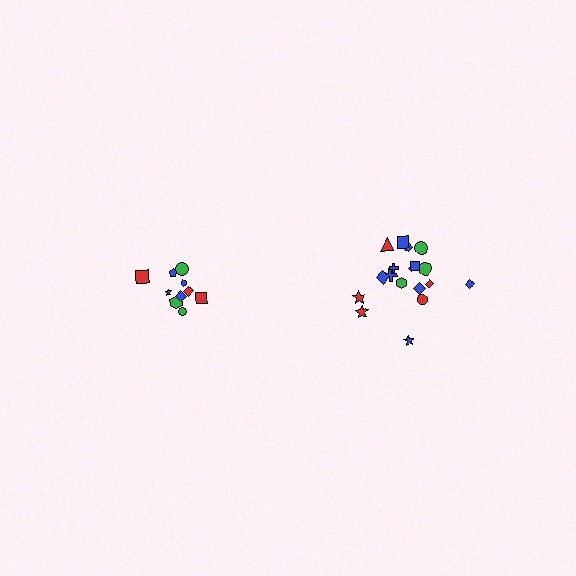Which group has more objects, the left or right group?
The right group.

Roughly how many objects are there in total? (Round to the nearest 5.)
Roughly 30 objects in total.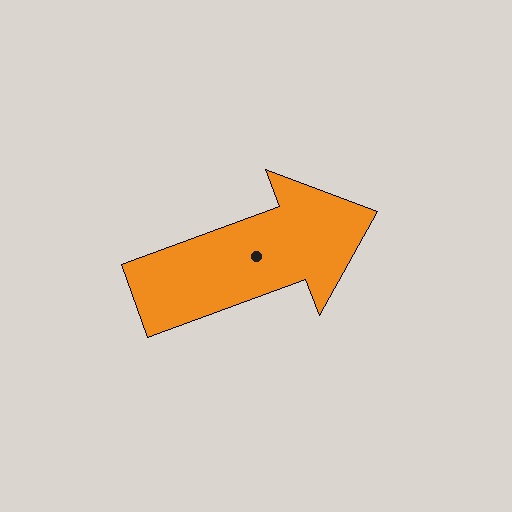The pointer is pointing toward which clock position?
Roughly 2 o'clock.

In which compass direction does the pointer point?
East.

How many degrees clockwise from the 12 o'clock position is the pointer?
Approximately 70 degrees.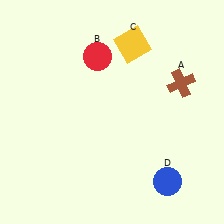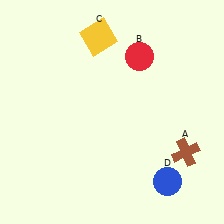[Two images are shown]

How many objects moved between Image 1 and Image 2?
3 objects moved between the two images.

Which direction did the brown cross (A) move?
The brown cross (A) moved down.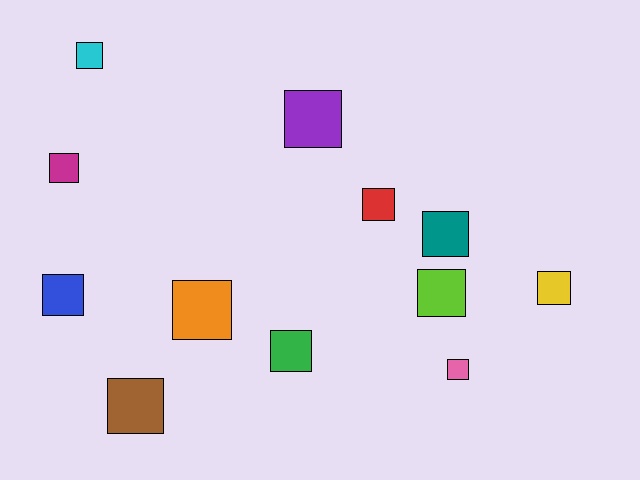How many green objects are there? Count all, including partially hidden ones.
There is 1 green object.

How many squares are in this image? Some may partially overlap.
There are 12 squares.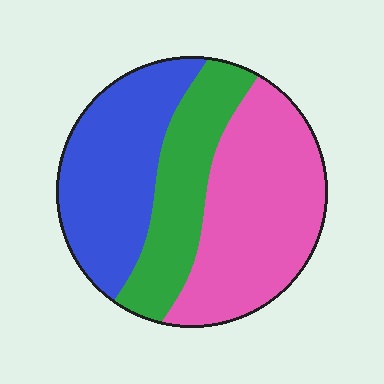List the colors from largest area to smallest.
From largest to smallest: pink, blue, green.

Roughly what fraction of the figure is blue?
Blue covers about 35% of the figure.